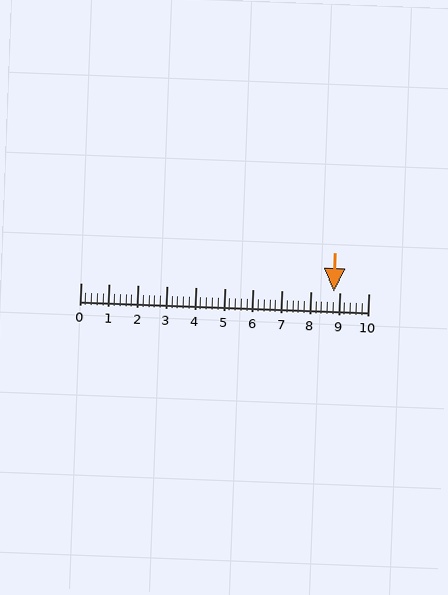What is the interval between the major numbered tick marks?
The major tick marks are spaced 1 units apart.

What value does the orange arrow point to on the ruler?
The orange arrow points to approximately 8.8.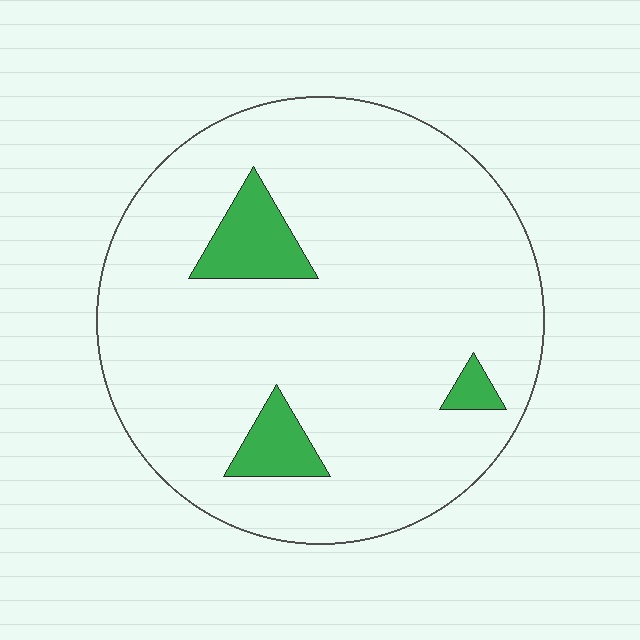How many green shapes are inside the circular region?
3.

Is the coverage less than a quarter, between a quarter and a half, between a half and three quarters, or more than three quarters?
Less than a quarter.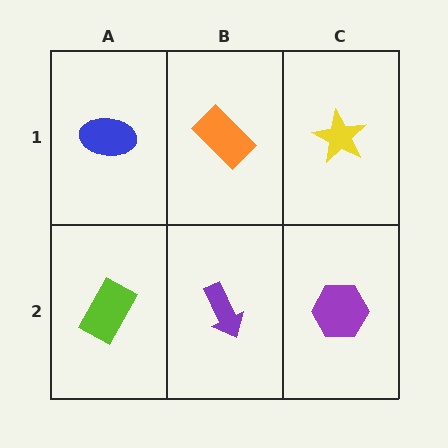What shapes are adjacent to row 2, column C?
A yellow star (row 1, column C), a purple arrow (row 2, column B).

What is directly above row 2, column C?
A yellow star.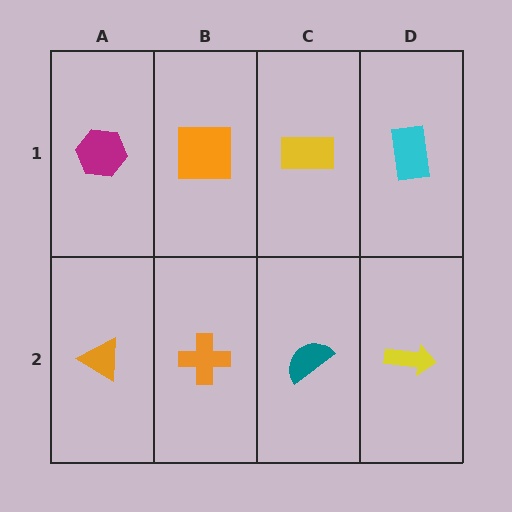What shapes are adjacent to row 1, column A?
An orange triangle (row 2, column A), an orange square (row 1, column B).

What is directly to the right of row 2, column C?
A yellow arrow.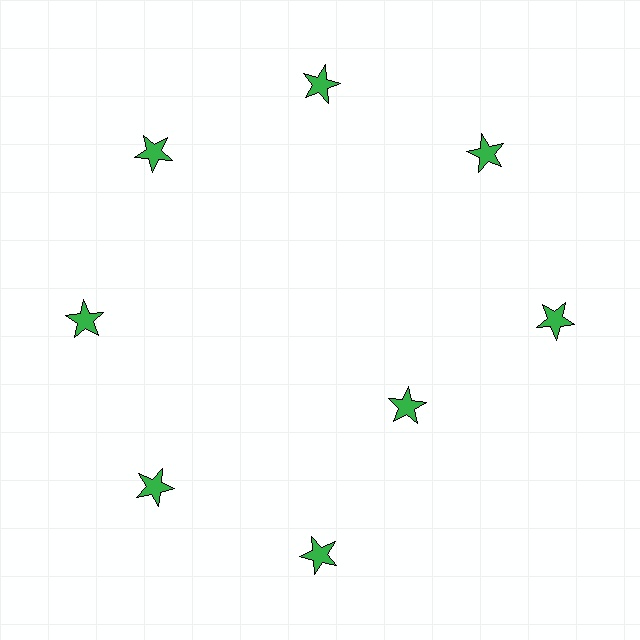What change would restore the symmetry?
The symmetry would be restored by moving it outward, back onto the ring so that all 8 stars sit at equal angles and equal distance from the center.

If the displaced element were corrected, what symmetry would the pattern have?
It would have 8-fold rotational symmetry — the pattern would map onto itself every 45 degrees.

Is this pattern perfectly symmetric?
No. The 8 green stars are arranged in a ring, but one element near the 4 o'clock position is pulled inward toward the center, breaking the 8-fold rotational symmetry.